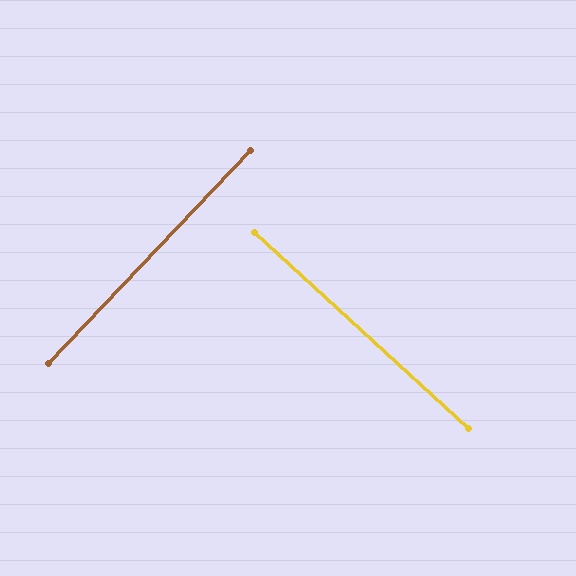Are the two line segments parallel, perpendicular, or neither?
Perpendicular — they meet at approximately 89°.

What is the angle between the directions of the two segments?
Approximately 89 degrees.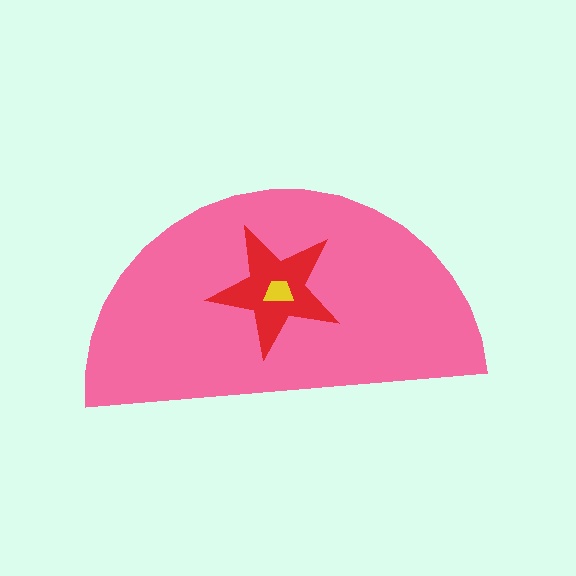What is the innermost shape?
The yellow trapezoid.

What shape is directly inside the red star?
The yellow trapezoid.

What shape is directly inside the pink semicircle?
The red star.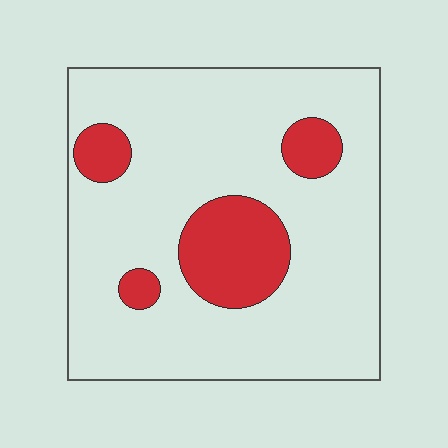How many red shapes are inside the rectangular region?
4.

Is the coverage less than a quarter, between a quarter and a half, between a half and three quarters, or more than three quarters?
Less than a quarter.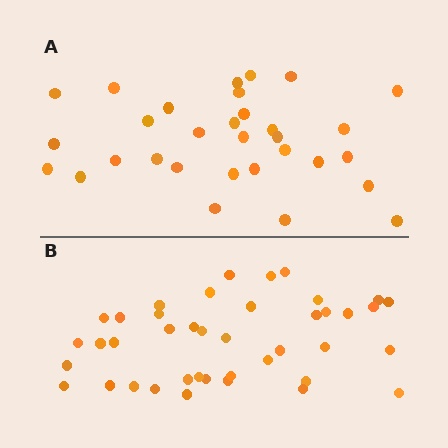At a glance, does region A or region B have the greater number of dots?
Region B (the bottom region) has more dots.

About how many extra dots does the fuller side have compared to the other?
Region B has roughly 10 or so more dots than region A.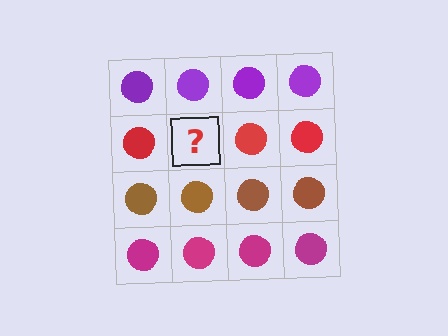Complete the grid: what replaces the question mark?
The question mark should be replaced with a red circle.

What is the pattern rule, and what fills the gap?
The rule is that each row has a consistent color. The gap should be filled with a red circle.